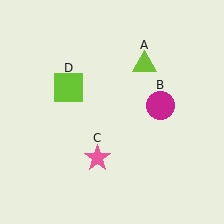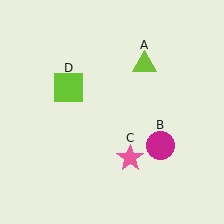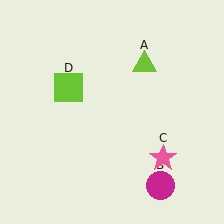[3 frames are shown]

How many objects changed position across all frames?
2 objects changed position: magenta circle (object B), pink star (object C).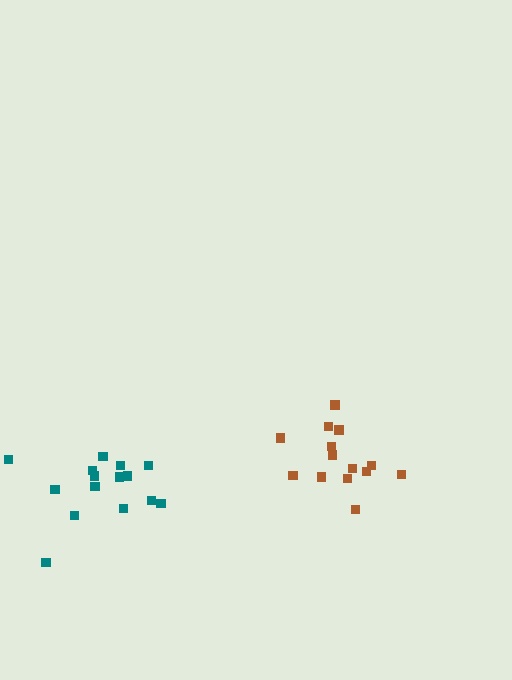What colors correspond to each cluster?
The clusters are colored: brown, teal.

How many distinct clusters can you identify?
There are 2 distinct clusters.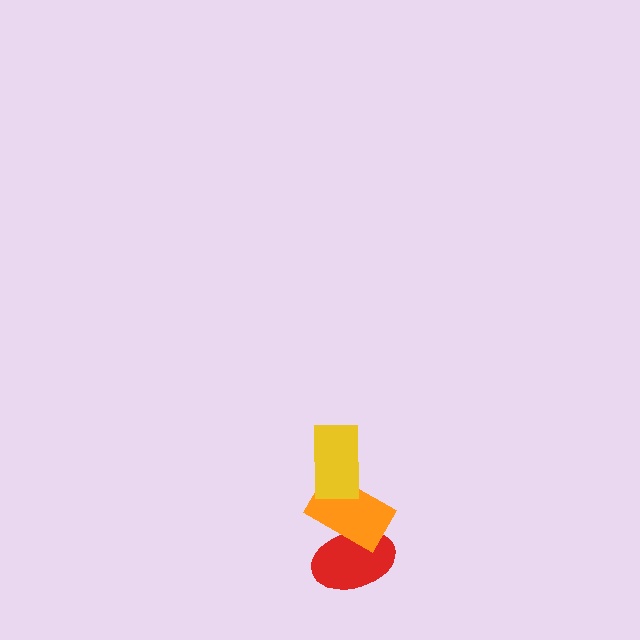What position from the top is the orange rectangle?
The orange rectangle is 2nd from the top.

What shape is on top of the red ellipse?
The orange rectangle is on top of the red ellipse.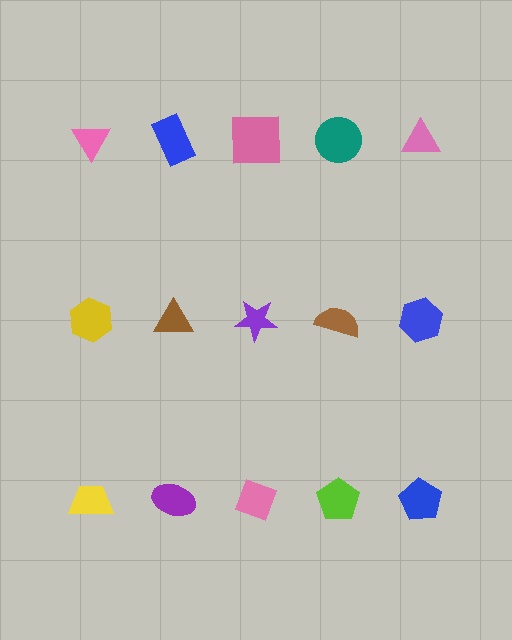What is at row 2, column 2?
A brown triangle.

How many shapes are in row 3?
5 shapes.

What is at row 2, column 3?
A purple star.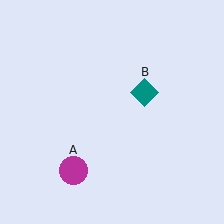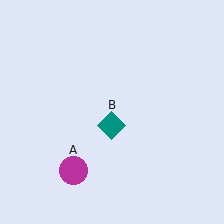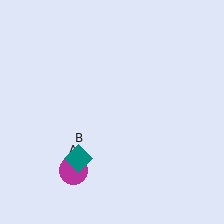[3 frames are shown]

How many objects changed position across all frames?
1 object changed position: teal diamond (object B).